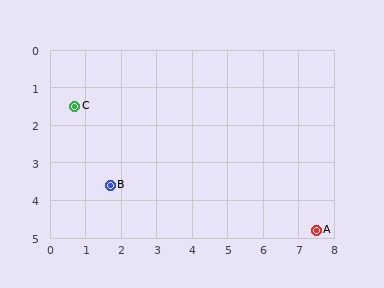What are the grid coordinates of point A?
Point A is at approximately (7.5, 4.8).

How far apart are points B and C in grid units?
Points B and C are about 2.3 grid units apart.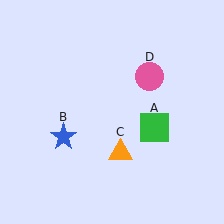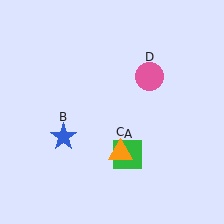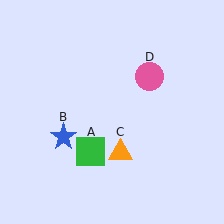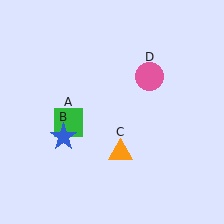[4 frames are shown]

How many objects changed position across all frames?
1 object changed position: green square (object A).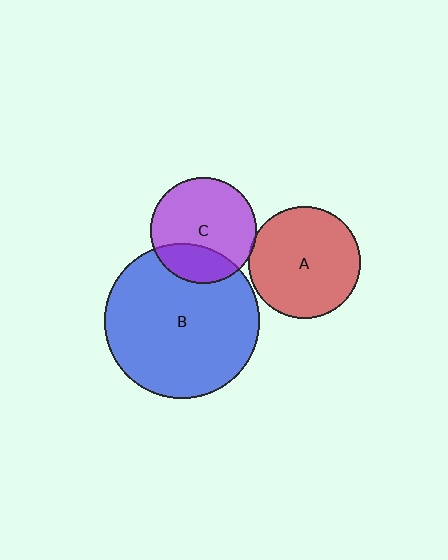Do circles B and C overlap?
Yes.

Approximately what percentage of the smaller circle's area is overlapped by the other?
Approximately 25%.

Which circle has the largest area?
Circle B (blue).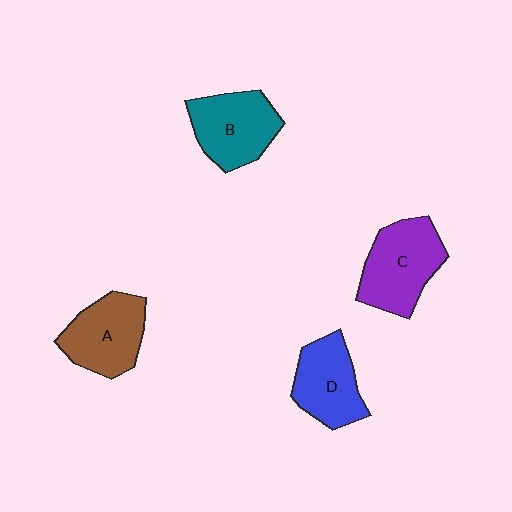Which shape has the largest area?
Shape C (purple).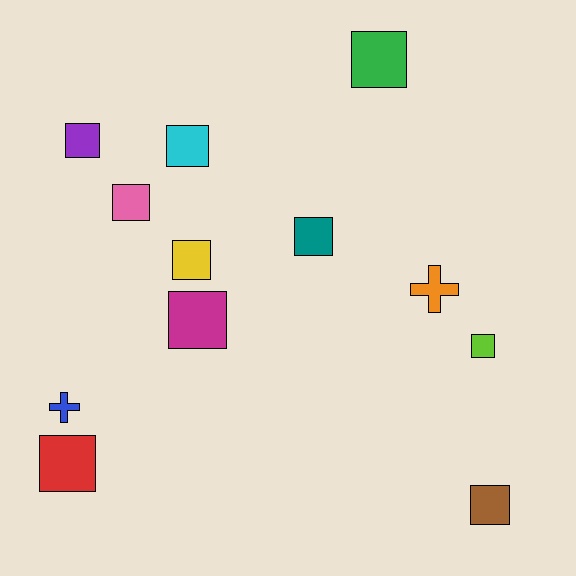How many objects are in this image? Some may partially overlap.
There are 12 objects.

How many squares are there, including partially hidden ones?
There are 10 squares.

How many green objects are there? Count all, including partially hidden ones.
There is 1 green object.